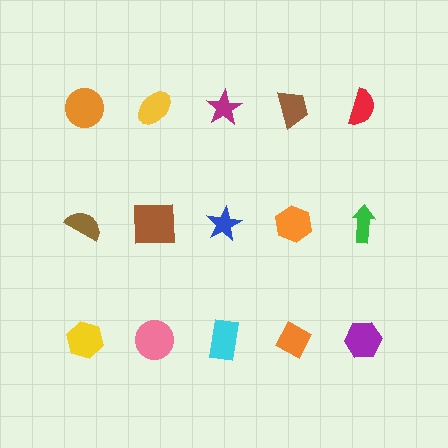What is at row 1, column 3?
A magenta star.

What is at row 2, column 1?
A brown semicircle.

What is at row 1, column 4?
A brown trapezoid.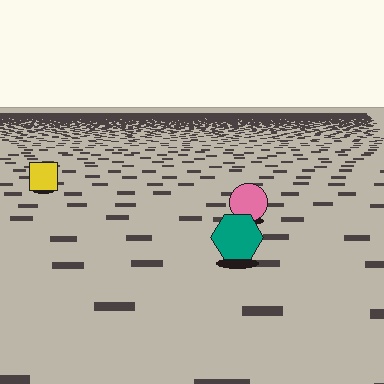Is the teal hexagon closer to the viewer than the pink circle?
Yes. The teal hexagon is closer — you can tell from the texture gradient: the ground texture is coarser near it.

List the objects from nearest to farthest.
From nearest to farthest: the teal hexagon, the pink circle, the yellow square.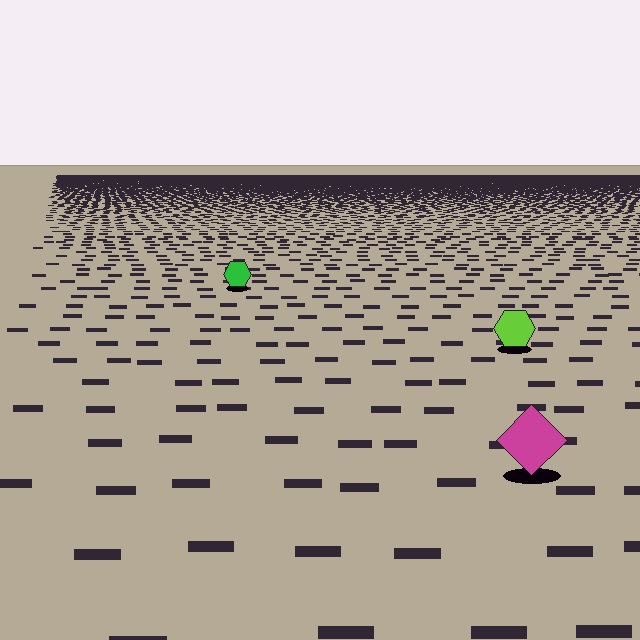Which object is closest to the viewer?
The magenta diamond is closest. The texture marks near it are larger and more spread out.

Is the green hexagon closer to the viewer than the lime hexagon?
No. The lime hexagon is closer — you can tell from the texture gradient: the ground texture is coarser near it.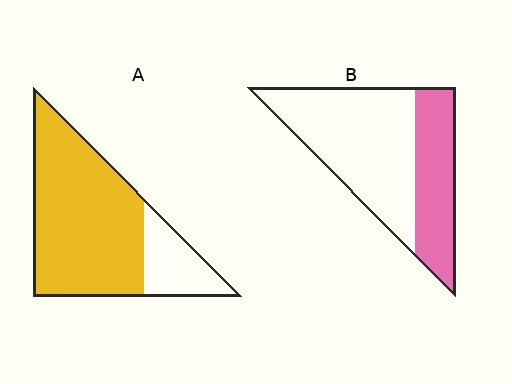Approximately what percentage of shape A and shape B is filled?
A is approximately 80% and B is approximately 35%.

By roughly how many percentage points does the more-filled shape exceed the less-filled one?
By roughly 45 percentage points (A over B).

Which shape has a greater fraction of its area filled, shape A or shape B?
Shape A.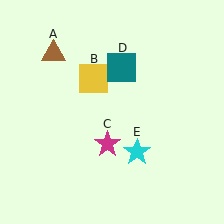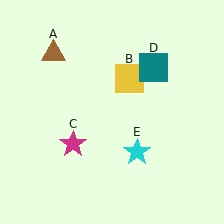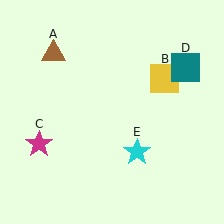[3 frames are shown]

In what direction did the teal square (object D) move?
The teal square (object D) moved right.